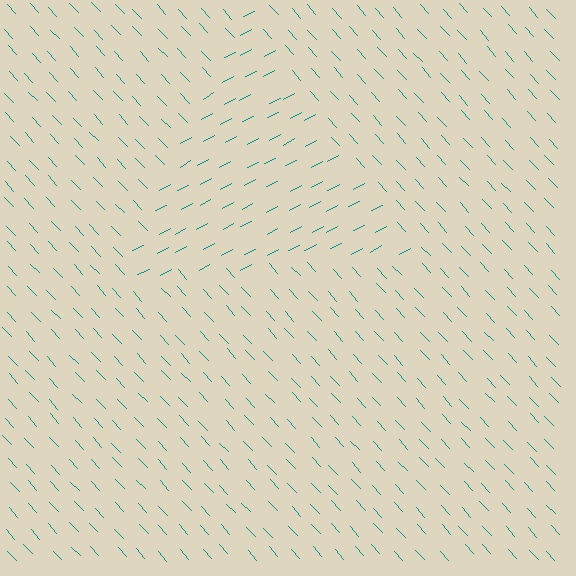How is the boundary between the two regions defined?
The boundary is defined purely by a change in line orientation (approximately 75 degrees difference). All lines are the same color and thickness.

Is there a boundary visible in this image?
Yes, there is a texture boundary formed by a change in line orientation.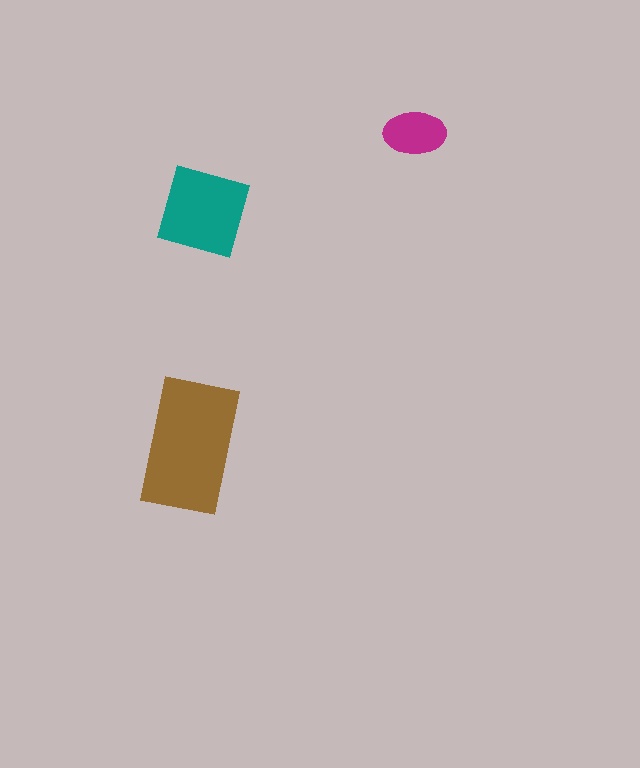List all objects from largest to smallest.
The brown rectangle, the teal square, the magenta ellipse.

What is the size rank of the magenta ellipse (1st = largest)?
3rd.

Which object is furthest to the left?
The brown rectangle is leftmost.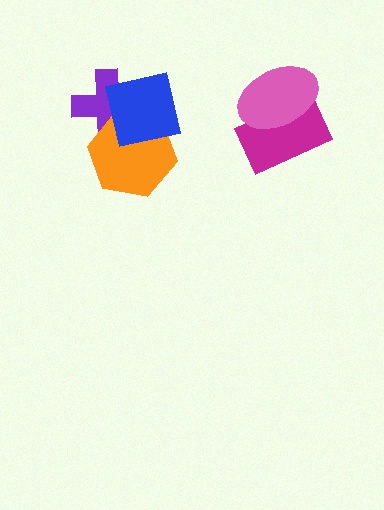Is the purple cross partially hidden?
Yes, it is partially covered by another shape.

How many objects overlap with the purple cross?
2 objects overlap with the purple cross.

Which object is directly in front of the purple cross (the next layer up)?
The orange hexagon is directly in front of the purple cross.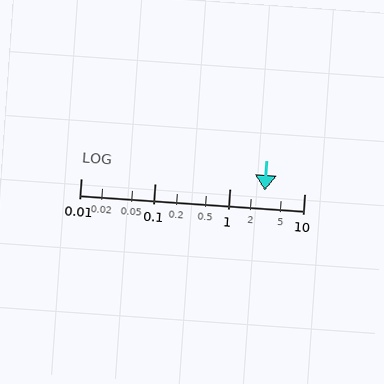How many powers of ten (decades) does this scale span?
The scale spans 3 decades, from 0.01 to 10.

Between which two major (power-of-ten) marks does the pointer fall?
The pointer is between 1 and 10.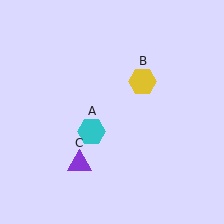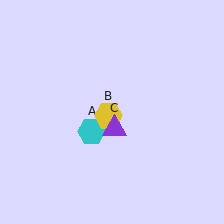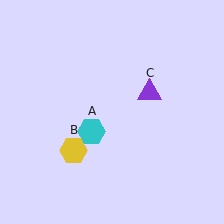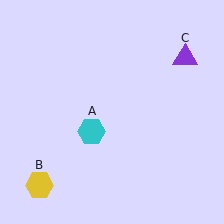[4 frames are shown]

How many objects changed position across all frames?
2 objects changed position: yellow hexagon (object B), purple triangle (object C).